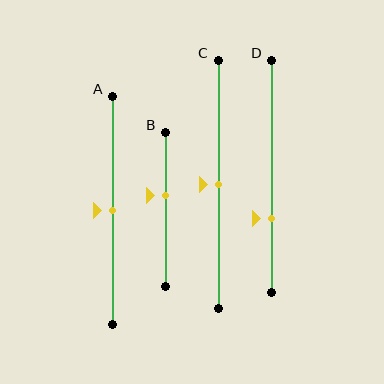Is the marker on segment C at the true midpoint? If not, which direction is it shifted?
Yes, the marker on segment C is at the true midpoint.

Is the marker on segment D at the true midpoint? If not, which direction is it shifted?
No, the marker on segment D is shifted downward by about 18% of the segment length.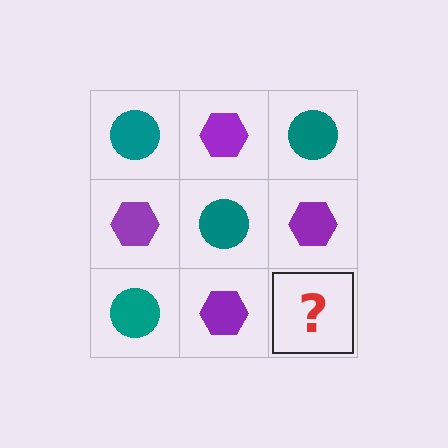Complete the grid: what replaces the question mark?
The question mark should be replaced with a teal circle.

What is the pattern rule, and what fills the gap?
The rule is that it alternates teal circle and purple hexagon in a checkerboard pattern. The gap should be filled with a teal circle.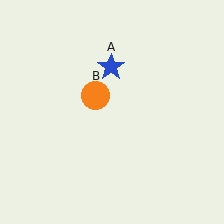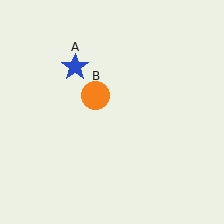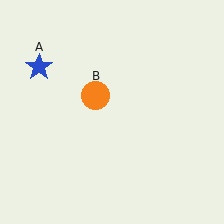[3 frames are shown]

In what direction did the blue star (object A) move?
The blue star (object A) moved left.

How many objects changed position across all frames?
1 object changed position: blue star (object A).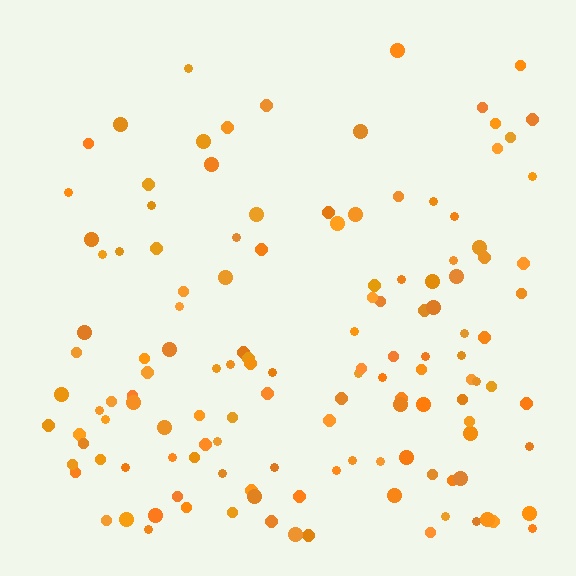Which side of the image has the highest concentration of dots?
The bottom.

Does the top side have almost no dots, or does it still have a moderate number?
Still a moderate number, just noticeably fewer than the bottom.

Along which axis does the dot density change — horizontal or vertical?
Vertical.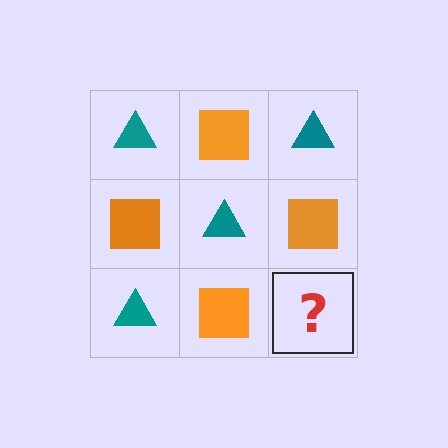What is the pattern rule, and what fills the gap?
The rule is that it alternates teal triangle and orange square in a checkerboard pattern. The gap should be filled with a teal triangle.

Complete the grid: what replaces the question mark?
The question mark should be replaced with a teal triangle.